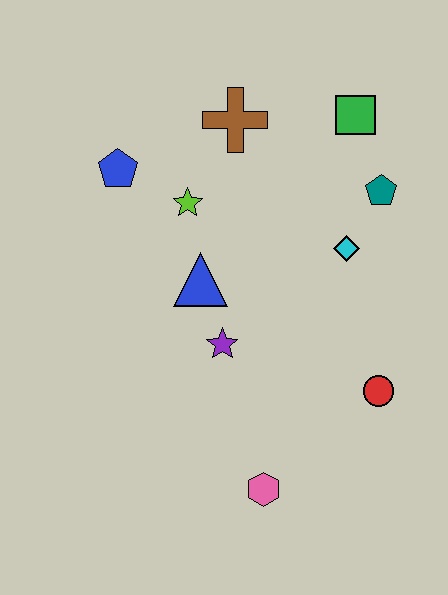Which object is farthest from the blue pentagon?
The pink hexagon is farthest from the blue pentagon.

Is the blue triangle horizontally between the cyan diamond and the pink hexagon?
No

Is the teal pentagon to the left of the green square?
No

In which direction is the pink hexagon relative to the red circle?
The pink hexagon is to the left of the red circle.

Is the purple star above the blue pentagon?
No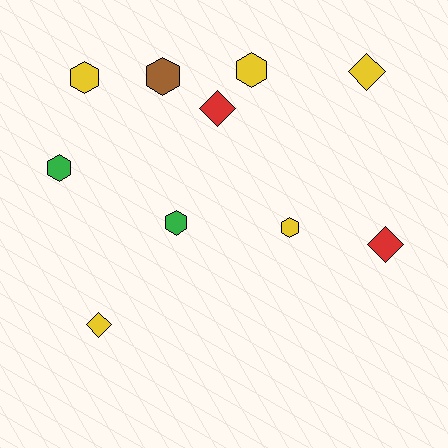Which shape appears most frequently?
Hexagon, with 6 objects.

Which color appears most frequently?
Yellow, with 5 objects.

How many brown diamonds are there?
There are no brown diamonds.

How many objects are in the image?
There are 10 objects.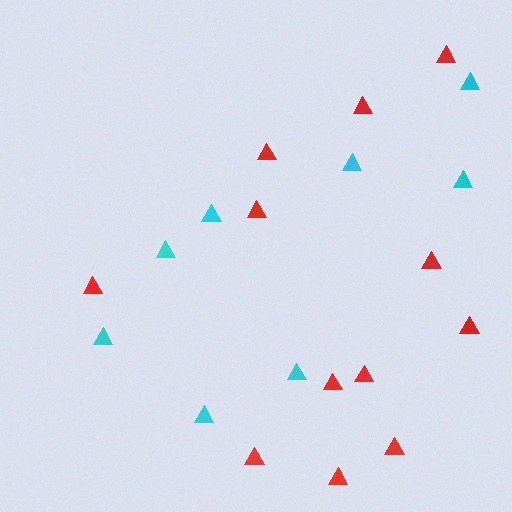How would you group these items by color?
There are 2 groups: one group of red triangles (12) and one group of cyan triangles (8).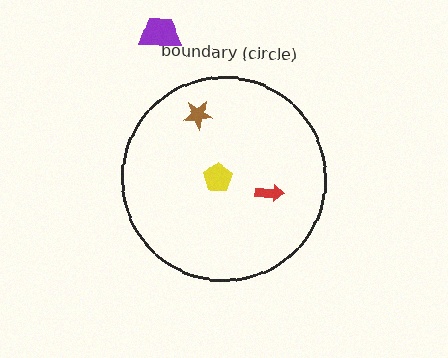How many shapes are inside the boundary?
3 inside, 1 outside.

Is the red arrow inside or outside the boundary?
Inside.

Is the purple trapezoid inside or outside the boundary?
Outside.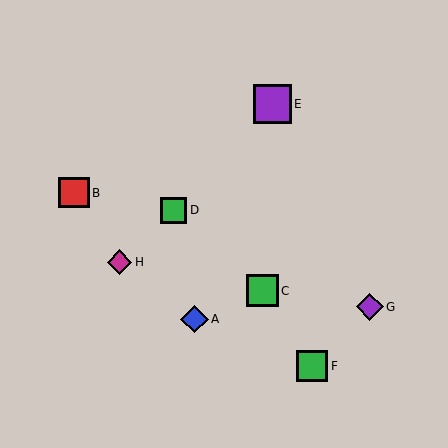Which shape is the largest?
The purple square (labeled E) is the largest.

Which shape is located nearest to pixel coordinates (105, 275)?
The magenta diamond (labeled H) at (120, 262) is nearest to that location.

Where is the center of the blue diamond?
The center of the blue diamond is at (195, 319).